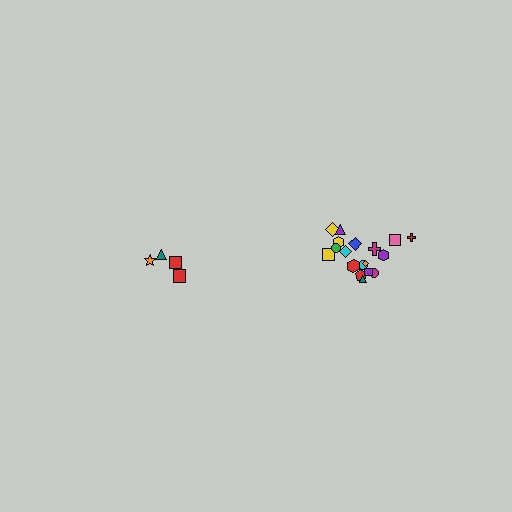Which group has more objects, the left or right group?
The right group.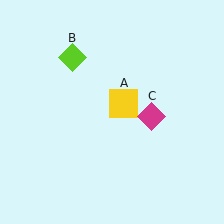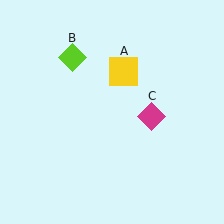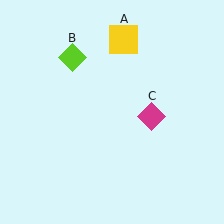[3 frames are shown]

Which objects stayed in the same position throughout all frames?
Lime diamond (object B) and magenta diamond (object C) remained stationary.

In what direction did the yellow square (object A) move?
The yellow square (object A) moved up.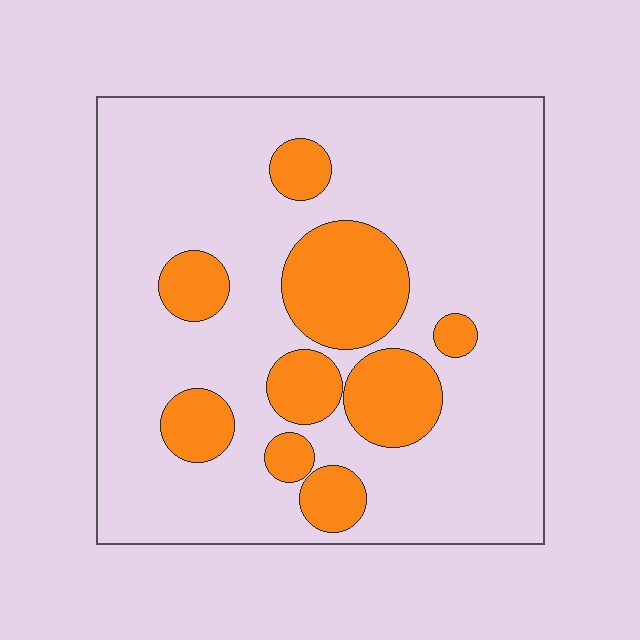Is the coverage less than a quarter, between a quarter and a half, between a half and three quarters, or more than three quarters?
Less than a quarter.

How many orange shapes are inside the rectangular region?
9.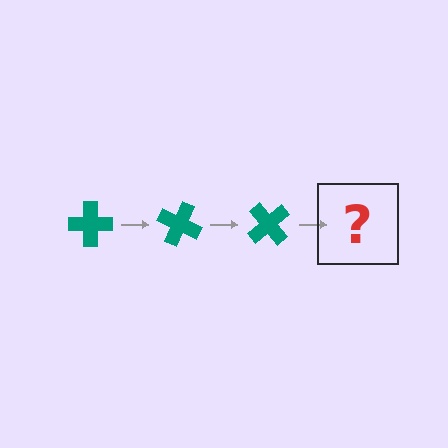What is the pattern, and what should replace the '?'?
The pattern is that the cross rotates 25 degrees each step. The '?' should be a teal cross rotated 75 degrees.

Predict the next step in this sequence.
The next step is a teal cross rotated 75 degrees.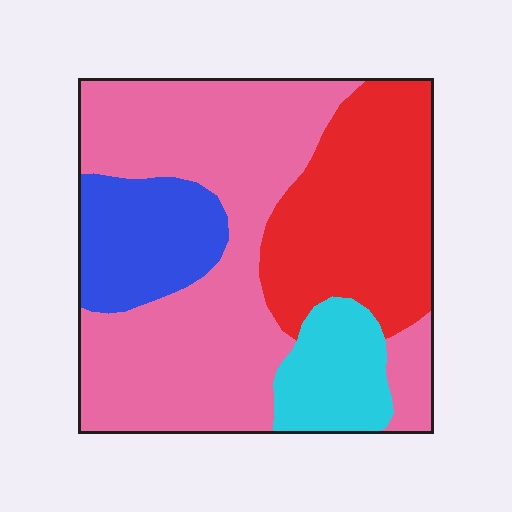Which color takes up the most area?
Pink, at roughly 50%.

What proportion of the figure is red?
Red takes up between a sixth and a third of the figure.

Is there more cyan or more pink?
Pink.